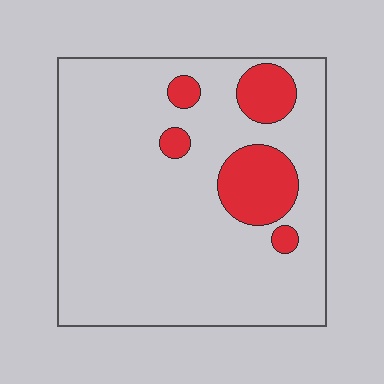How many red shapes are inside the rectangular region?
5.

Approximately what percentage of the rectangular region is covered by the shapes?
Approximately 15%.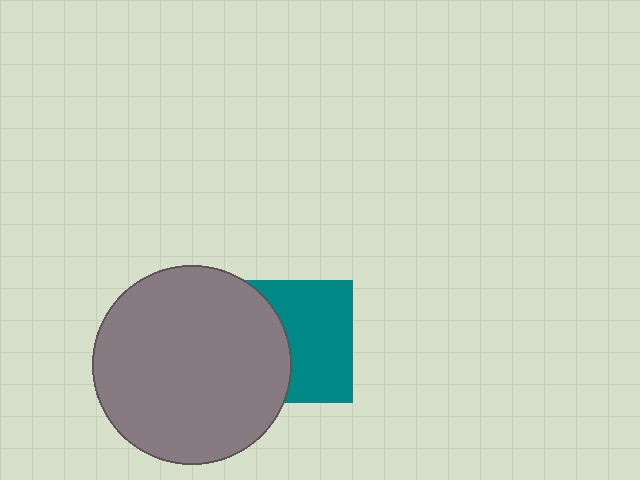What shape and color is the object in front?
The object in front is a gray circle.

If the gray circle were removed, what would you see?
You would see the complete teal square.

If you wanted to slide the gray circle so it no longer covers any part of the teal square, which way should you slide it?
Slide it left — that is the most direct way to separate the two shapes.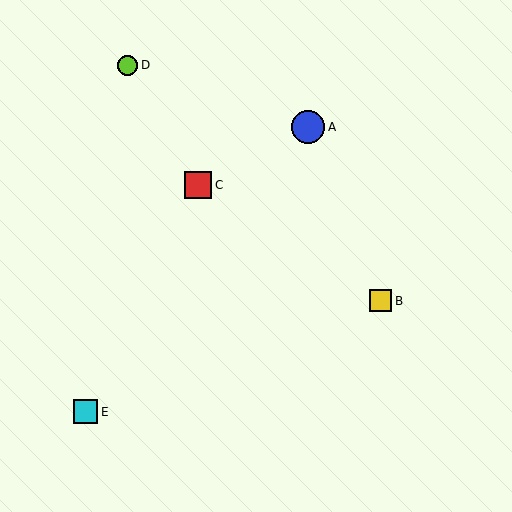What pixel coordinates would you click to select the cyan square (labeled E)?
Click at (86, 412) to select the cyan square E.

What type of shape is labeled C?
Shape C is a red square.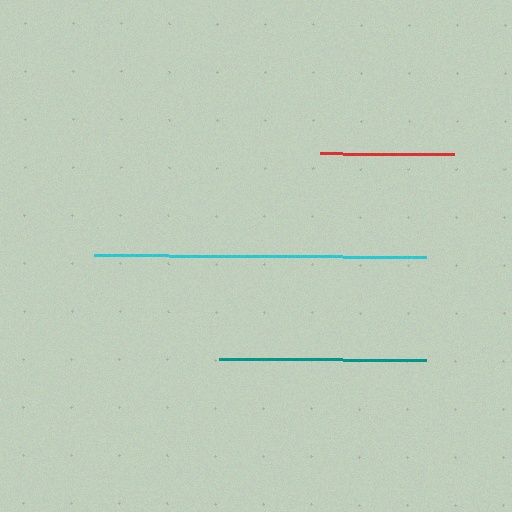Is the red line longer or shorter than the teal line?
The teal line is longer than the red line.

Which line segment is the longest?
The cyan line is the longest at approximately 332 pixels.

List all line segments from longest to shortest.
From longest to shortest: cyan, teal, red.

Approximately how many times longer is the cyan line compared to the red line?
The cyan line is approximately 2.5 times the length of the red line.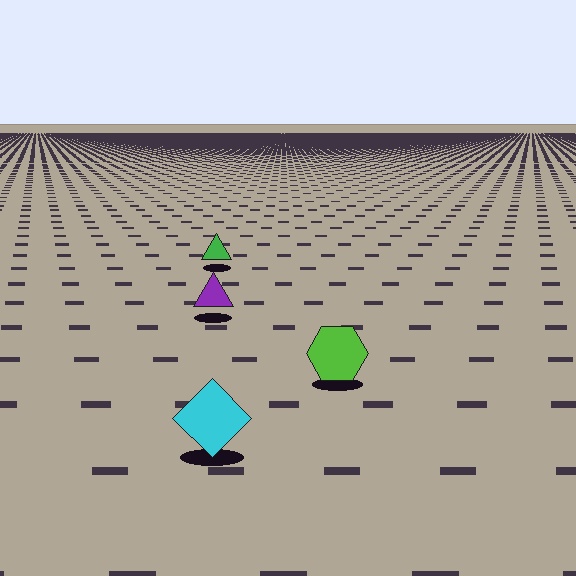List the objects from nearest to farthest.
From nearest to farthest: the cyan diamond, the lime hexagon, the purple triangle, the green triangle.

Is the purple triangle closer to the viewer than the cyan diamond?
No. The cyan diamond is closer — you can tell from the texture gradient: the ground texture is coarser near it.